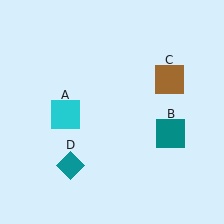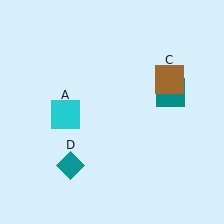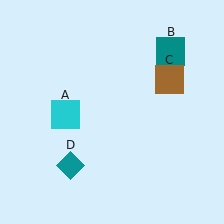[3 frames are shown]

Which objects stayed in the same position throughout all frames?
Cyan square (object A) and brown square (object C) and teal diamond (object D) remained stationary.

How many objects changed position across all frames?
1 object changed position: teal square (object B).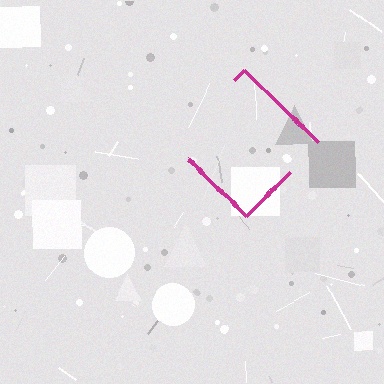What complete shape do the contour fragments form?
The contour fragments form a diamond.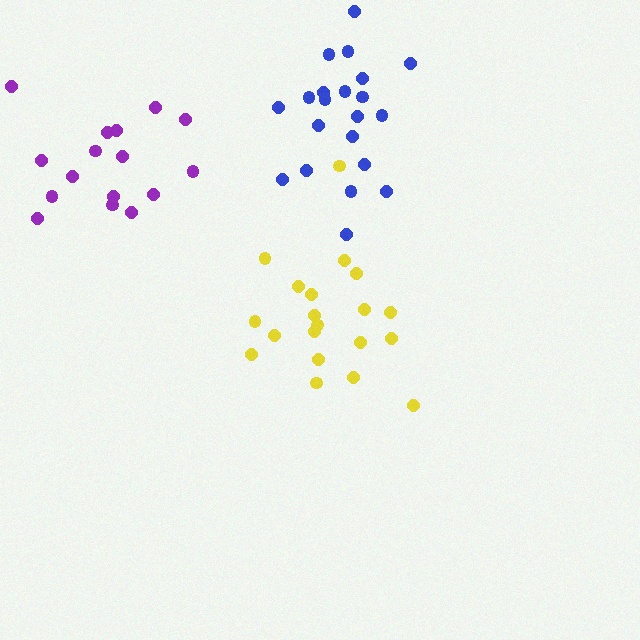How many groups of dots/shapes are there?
There are 3 groups.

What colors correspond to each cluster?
The clusters are colored: yellow, blue, purple.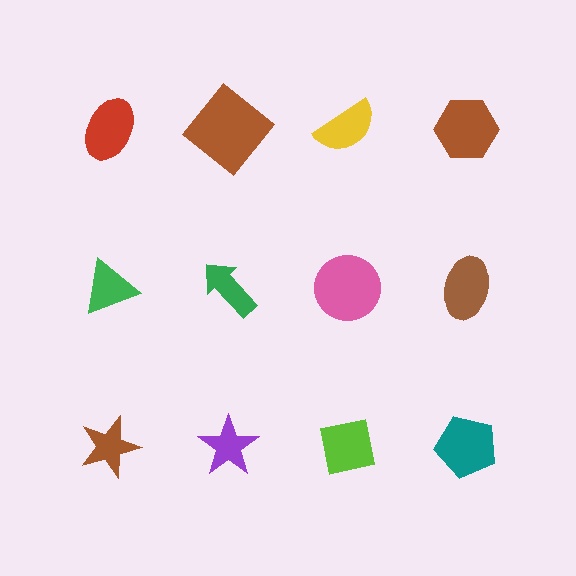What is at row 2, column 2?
A green arrow.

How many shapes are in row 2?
4 shapes.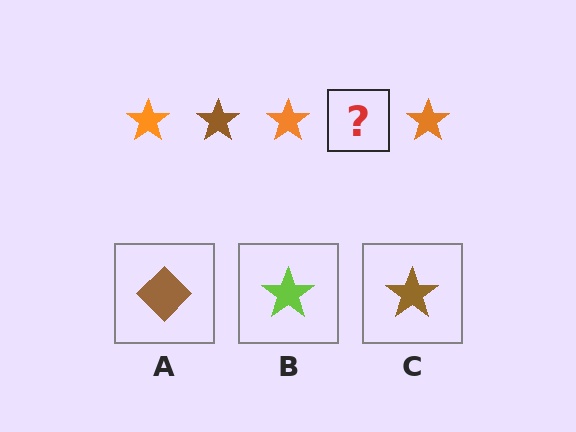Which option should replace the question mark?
Option C.